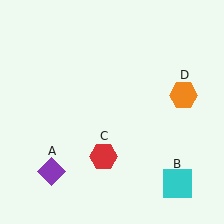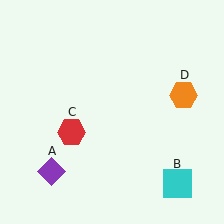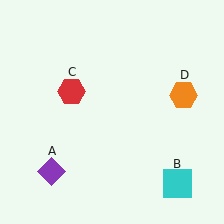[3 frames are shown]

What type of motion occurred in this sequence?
The red hexagon (object C) rotated clockwise around the center of the scene.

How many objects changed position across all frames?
1 object changed position: red hexagon (object C).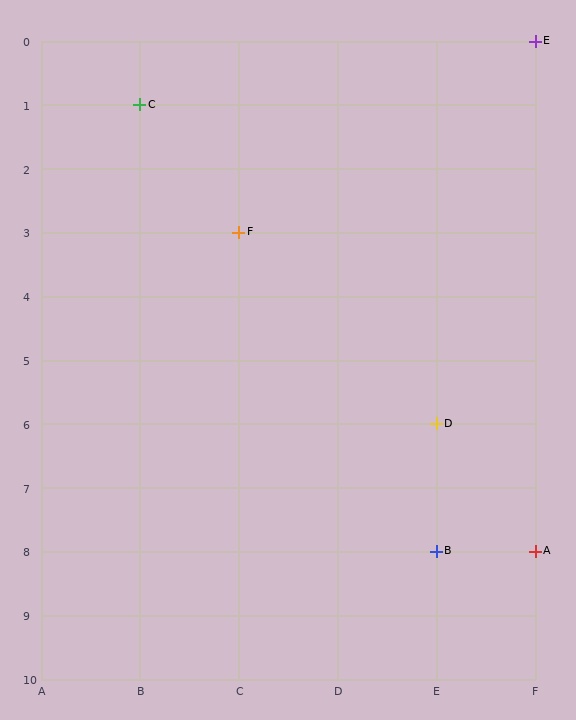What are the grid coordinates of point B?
Point B is at grid coordinates (E, 8).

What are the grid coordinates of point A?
Point A is at grid coordinates (F, 8).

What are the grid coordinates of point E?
Point E is at grid coordinates (F, 0).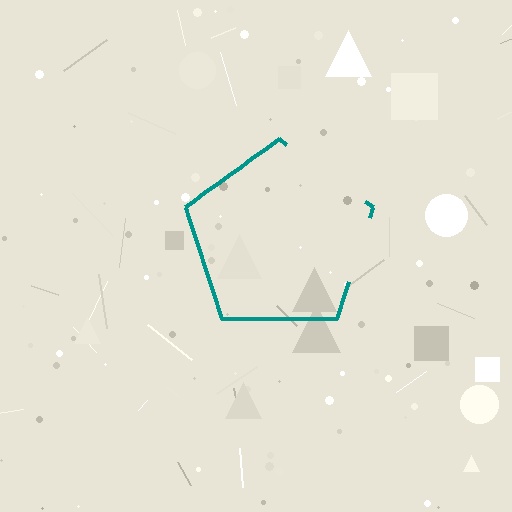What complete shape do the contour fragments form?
The contour fragments form a pentagon.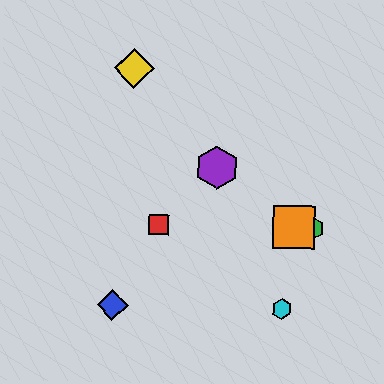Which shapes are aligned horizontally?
The red square, the green hexagon, the orange square are aligned horizontally.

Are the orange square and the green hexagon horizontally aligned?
Yes, both are at y≈227.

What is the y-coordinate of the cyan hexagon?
The cyan hexagon is at y≈309.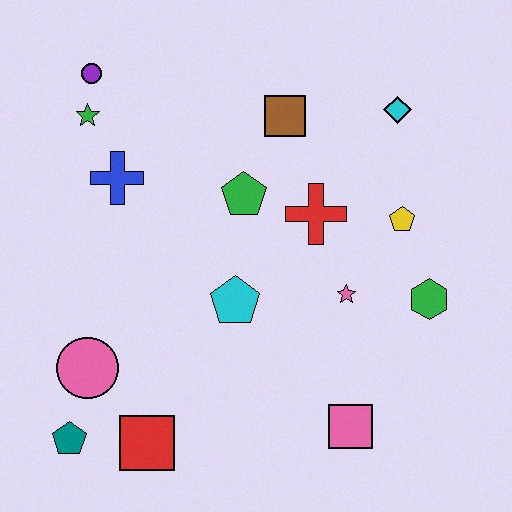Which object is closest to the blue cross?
The green star is closest to the blue cross.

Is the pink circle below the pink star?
Yes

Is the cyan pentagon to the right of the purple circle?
Yes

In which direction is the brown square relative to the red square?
The brown square is above the red square.